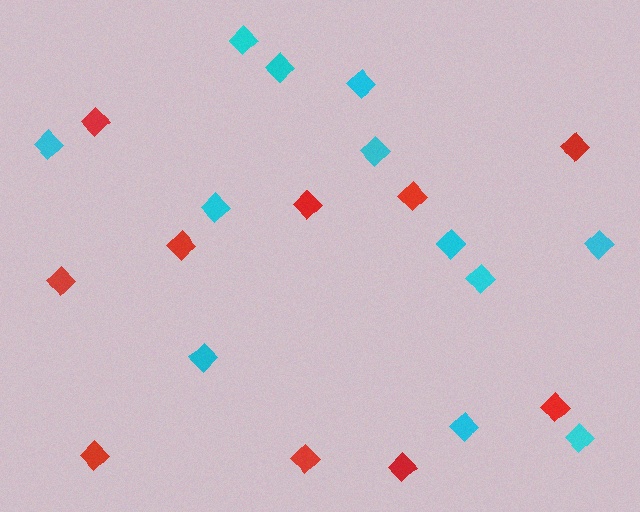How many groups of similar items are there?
There are 2 groups: one group of red diamonds (10) and one group of cyan diamonds (12).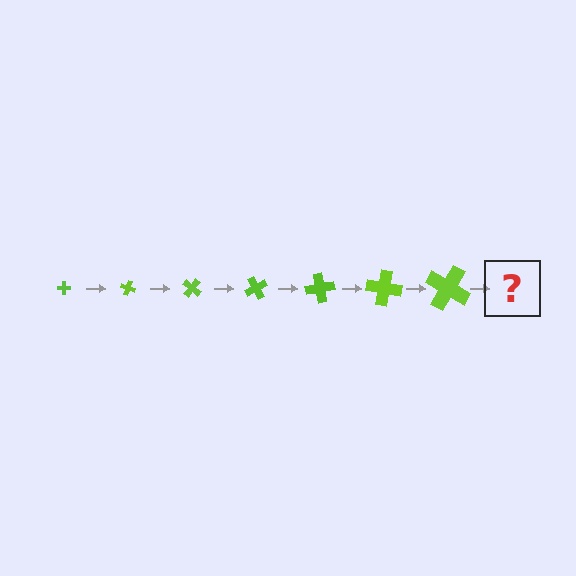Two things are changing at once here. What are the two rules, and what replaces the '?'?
The two rules are that the cross grows larger each step and it rotates 20 degrees each step. The '?' should be a cross, larger than the previous one and rotated 140 degrees from the start.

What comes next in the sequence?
The next element should be a cross, larger than the previous one and rotated 140 degrees from the start.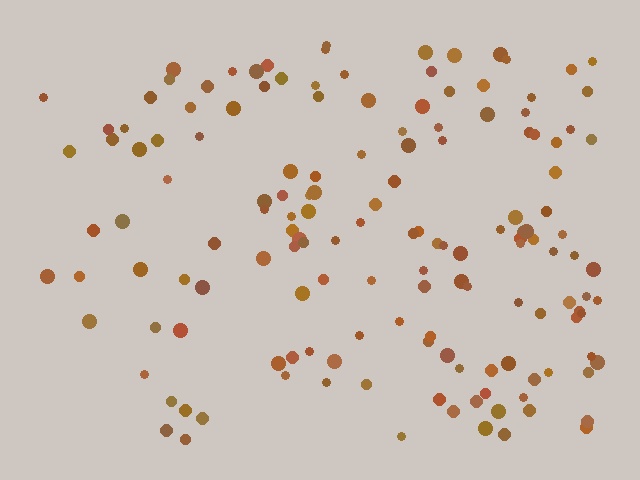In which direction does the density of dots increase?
From left to right, with the right side densest.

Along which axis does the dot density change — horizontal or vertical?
Horizontal.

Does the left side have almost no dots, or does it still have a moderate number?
Still a moderate number, just noticeably fewer than the right.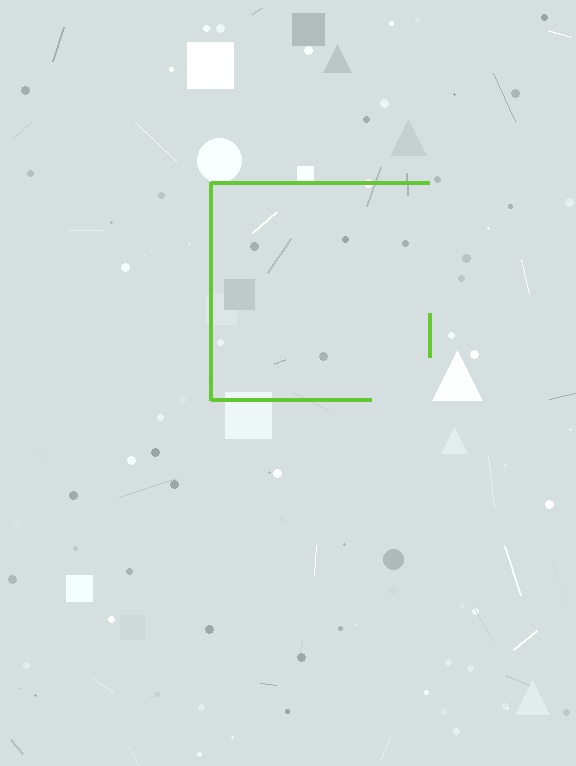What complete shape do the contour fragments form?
The contour fragments form a square.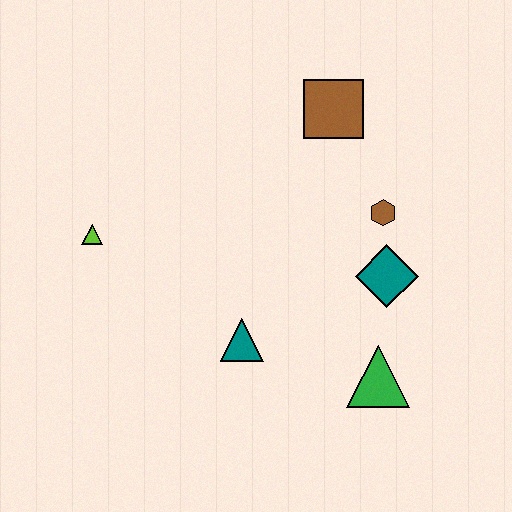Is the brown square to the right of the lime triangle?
Yes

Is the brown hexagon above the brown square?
No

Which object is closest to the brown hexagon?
The teal diamond is closest to the brown hexagon.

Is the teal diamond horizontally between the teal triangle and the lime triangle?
No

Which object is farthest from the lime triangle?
The green triangle is farthest from the lime triangle.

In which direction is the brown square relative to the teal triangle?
The brown square is above the teal triangle.